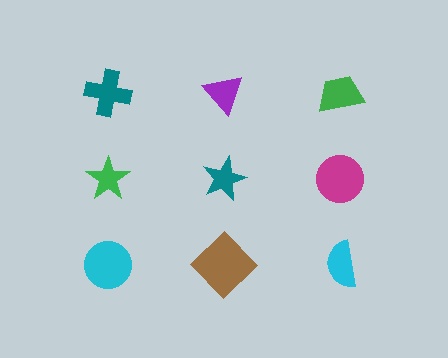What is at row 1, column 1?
A teal cross.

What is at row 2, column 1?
A green star.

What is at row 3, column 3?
A cyan semicircle.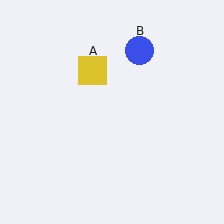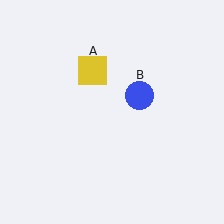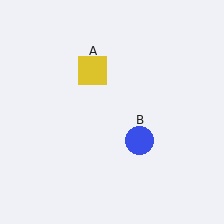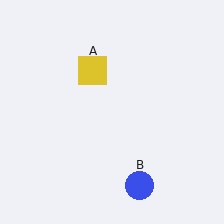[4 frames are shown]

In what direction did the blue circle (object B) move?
The blue circle (object B) moved down.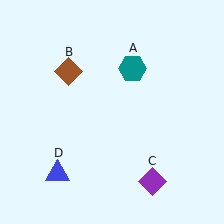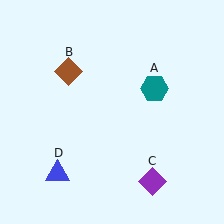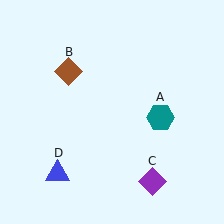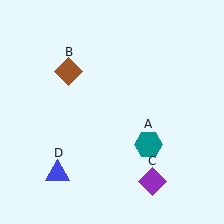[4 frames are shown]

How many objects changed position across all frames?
1 object changed position: teal hexagon (object A).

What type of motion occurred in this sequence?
The teal hexagon (object A) rotated clockwise around the center of the scene.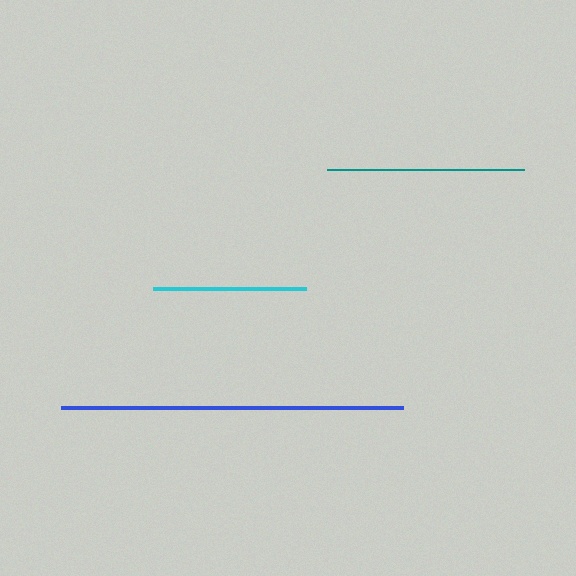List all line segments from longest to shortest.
From longest to shortest: blue, teal, cyan.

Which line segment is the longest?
The blue line is the longest at approximately 342 pixels.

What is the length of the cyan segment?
The cyan segment is approximately 154 pixels long.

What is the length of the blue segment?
The blue segment is approximately 342 pixels long.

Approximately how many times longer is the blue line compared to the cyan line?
The blue line is approximately 2.2 times the length of the cyan line.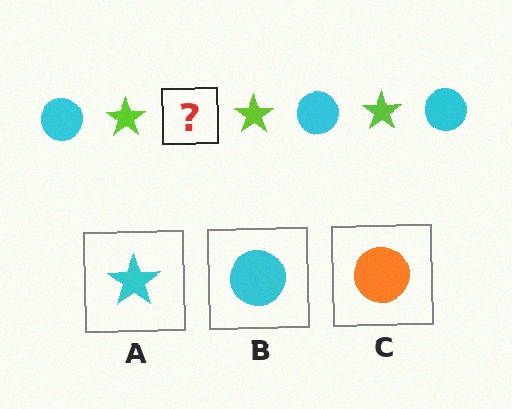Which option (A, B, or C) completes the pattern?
B.